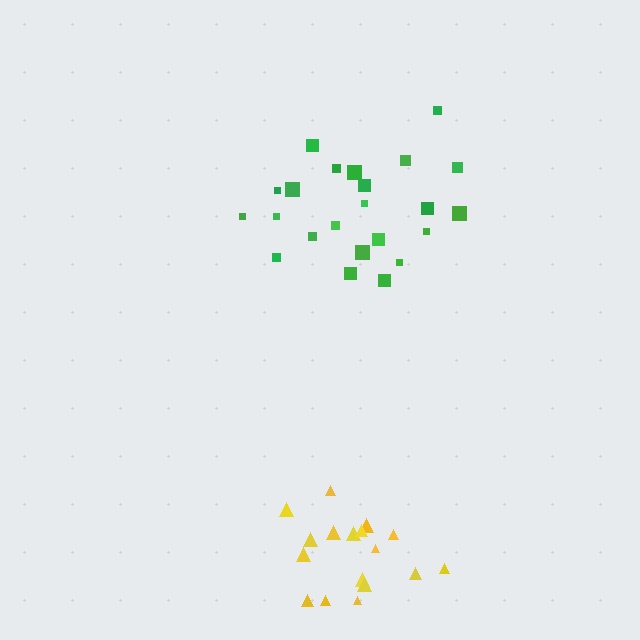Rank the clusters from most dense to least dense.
yellow, green.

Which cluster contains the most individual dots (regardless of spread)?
Green (23).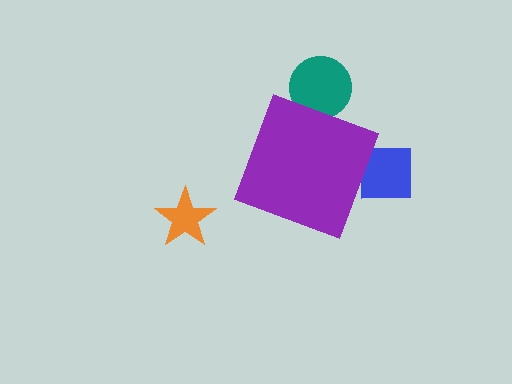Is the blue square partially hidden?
Yes, the blue square is partially hidden behind the purple diamond.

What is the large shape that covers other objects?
A purple diamond.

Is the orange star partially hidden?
No, the orange star is fully visible.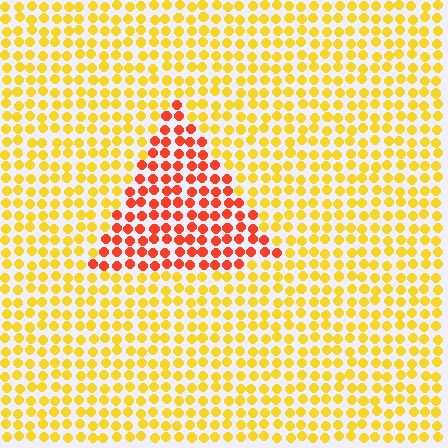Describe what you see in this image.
The image is filled with small yellow elements in a uniform arrangement. A triangle-shaped region is visible where the elements are tinted to a slightly different hue, forming a subtle color boundary.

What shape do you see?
I see a triangle.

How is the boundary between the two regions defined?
The boundary is defined purely by a slight shift in hue (about 45 degrees). Spacing, size, and orientation are identical on both sides.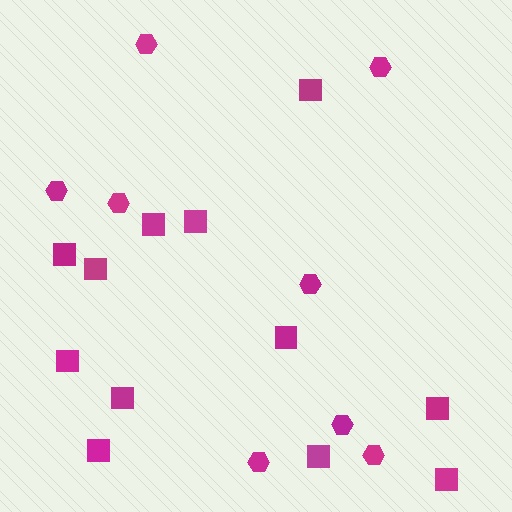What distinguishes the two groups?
There are 2 groups: one group of hexagons (8) and one group of squares (12).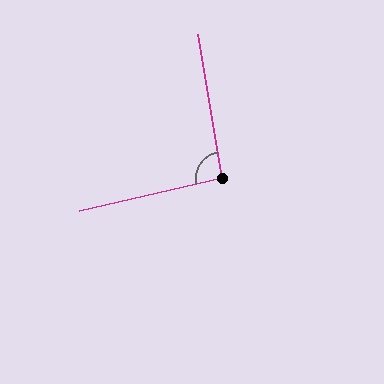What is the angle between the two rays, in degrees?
Approximately 94 degrees.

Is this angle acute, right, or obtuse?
It is approximately a right angle.